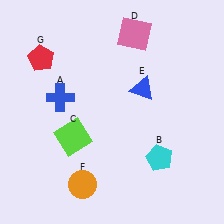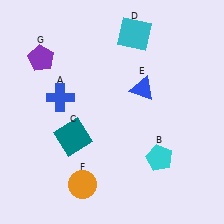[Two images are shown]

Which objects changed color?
C changed from lime to teal. D changed from pink to cyan. G changed from red to purple.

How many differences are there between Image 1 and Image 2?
There are 3 differences between the two images.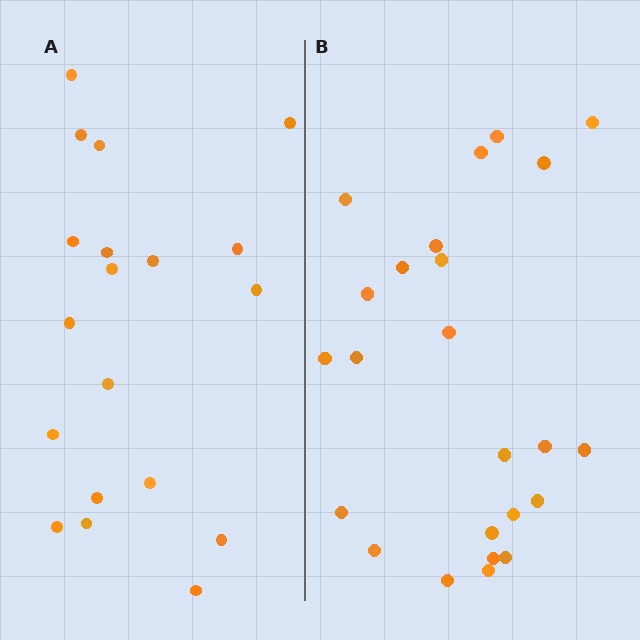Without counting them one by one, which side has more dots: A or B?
Region B (the right region) has more dots.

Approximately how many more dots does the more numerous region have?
Region B has about 5 more dots than region A.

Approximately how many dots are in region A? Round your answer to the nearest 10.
About 20 dots. (The exact count is 19, which rounds to 20.)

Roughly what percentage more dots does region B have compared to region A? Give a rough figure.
About 25% more.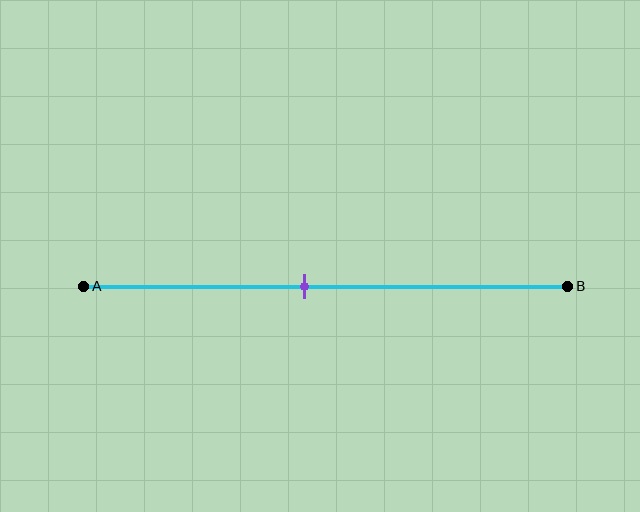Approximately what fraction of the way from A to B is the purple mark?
The purple mark is approximately 45% of the way from A to B.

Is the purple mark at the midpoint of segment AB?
No, the mark is at about 45% from A, not at the 50% midpoint.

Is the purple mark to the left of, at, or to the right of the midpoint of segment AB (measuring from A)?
The purple mark is to the left of the midpoint of segment AB.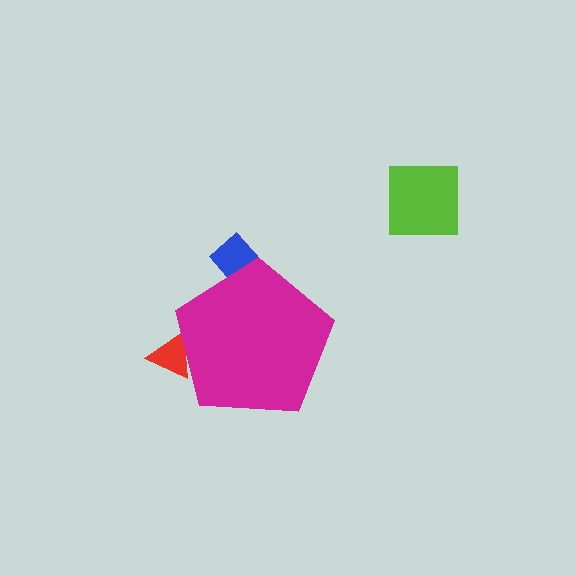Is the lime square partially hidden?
No, the lime square is fully visible.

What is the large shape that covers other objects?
A magenta pentagon.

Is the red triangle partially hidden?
Yes, the red triangle is partially hidden behind the magenta pentagon.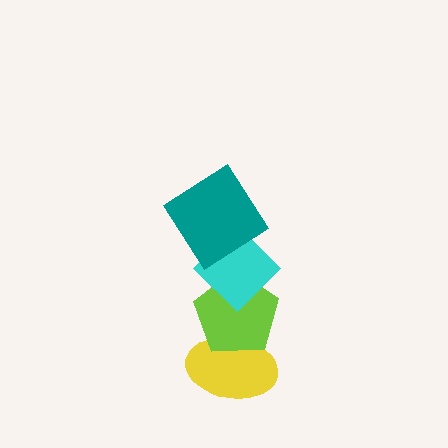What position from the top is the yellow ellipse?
The yellow ellipse is 4th from the top.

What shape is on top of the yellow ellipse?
The lime pentagon is on top of the yellow ellipse.